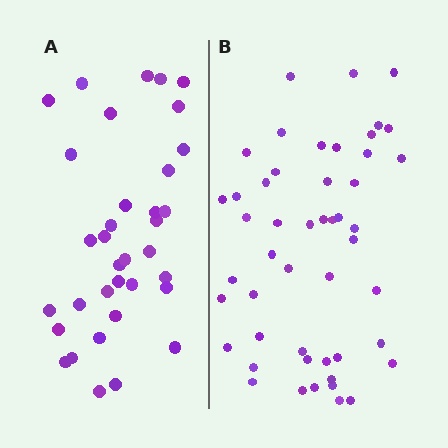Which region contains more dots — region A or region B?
Region B (the right region) has more dots.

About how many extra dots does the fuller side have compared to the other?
Region B has approximately 15 more dots than region A.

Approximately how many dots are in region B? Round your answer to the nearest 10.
About 50 dots. (The exact count is 49, which rounds to 50.)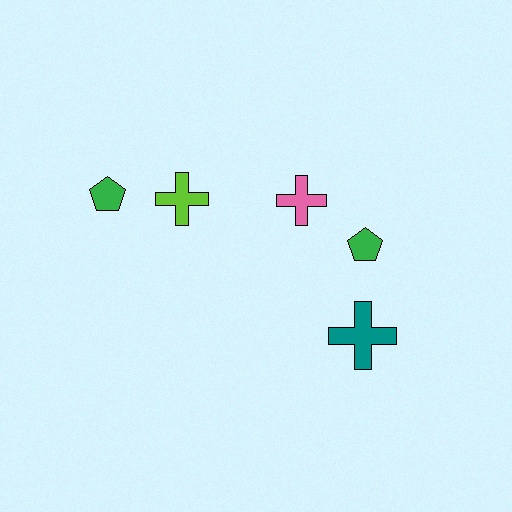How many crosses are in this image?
There are 3 crosses.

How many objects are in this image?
There are 5 objects.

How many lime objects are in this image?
There is 1 lime object.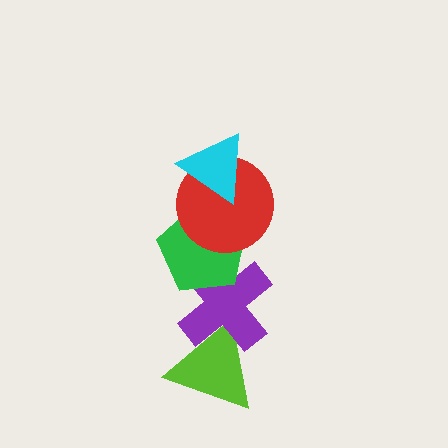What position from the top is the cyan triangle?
The cyan triangle is 1st from the top.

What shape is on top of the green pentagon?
The red circle is on top of the green pentagon.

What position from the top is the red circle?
The red circle is 2nd from the top.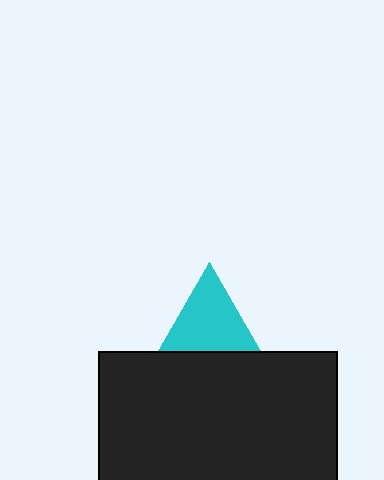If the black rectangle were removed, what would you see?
You would see the complete cyan triangle.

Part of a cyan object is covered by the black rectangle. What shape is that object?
It is a triangle.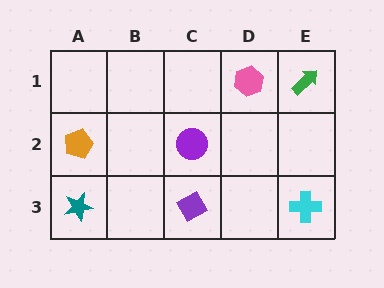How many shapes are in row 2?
2 shapes.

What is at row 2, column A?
An orange pentagon.